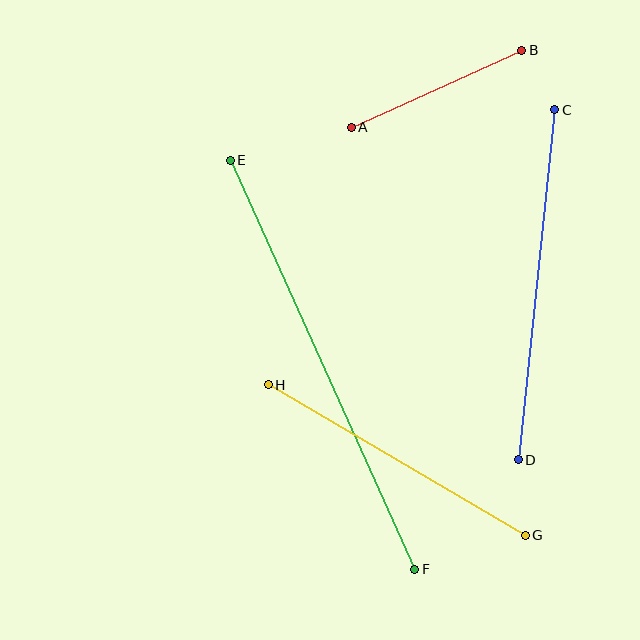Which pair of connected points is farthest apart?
Points E and F are farthest apart.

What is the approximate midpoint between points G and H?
The midpoint is at approximately (397, 460) pixels.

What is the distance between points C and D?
The distance is approximately 352 pixels.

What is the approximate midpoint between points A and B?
The midpoint is at approximately (436, 89) pixels.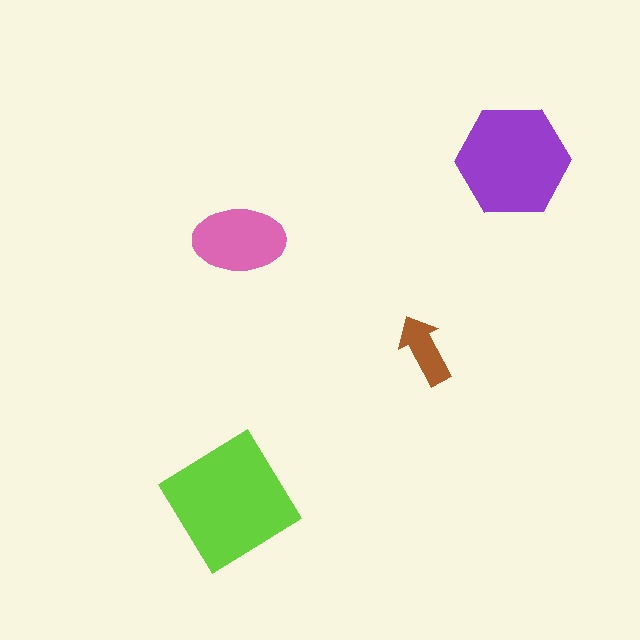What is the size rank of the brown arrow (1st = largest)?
4th.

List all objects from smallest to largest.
The brown arrow, the pink ellipse, the purple hexagon, the lime diamond.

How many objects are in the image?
There are 4 objects in the image.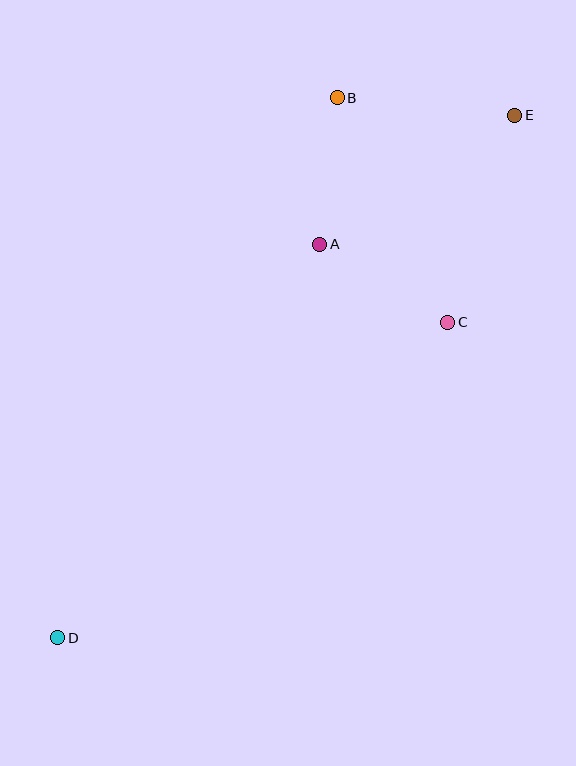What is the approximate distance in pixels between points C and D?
The distance between C and D is approximately 502 pixels.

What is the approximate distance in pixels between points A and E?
The distance between A and E is approximately 234 pixels.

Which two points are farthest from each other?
Points D and E are farthest from each other.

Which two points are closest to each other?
Points A and B are closest to each other.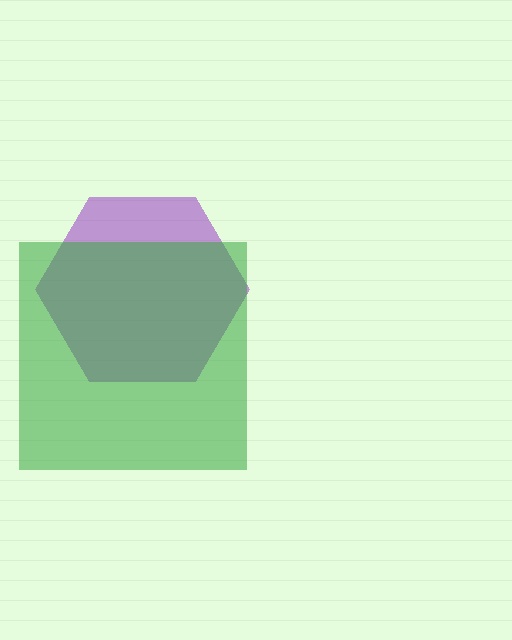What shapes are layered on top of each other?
The layered shapes are: a purple hexagon, a green square.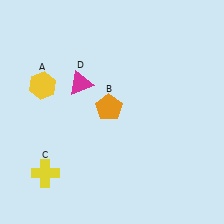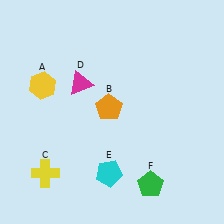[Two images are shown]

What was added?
A cyan pentagon (E), a green pentagon (F) were added in Image 2.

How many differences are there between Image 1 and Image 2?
There are 2 differences between the two images.